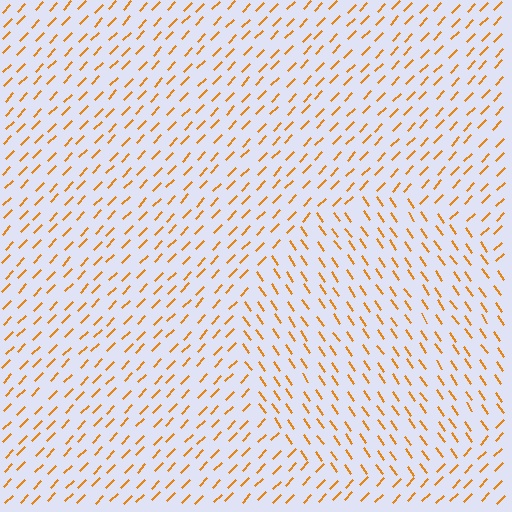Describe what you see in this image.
The image is filled with small orange line segments. A circle region in the image has lines oriented differently from the surrounding lines, creating a visible texture boundary.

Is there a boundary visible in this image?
Yes, there is a texture boundary formed by a change in line orientation.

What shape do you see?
I see a circle.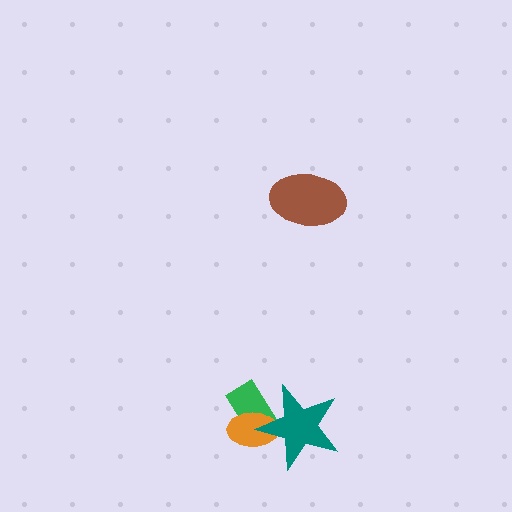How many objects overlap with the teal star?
2 objects overlap with the teal star.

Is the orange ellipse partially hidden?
Yes, it is partially covered by another shape.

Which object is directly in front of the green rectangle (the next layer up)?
The orange ellipse is directly in front of the green rectangle.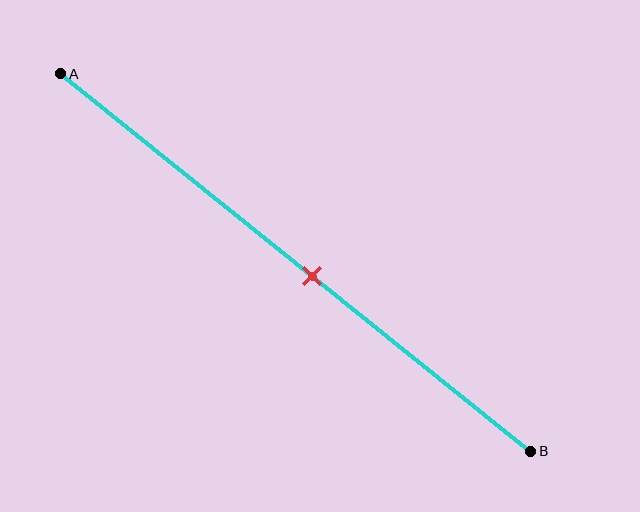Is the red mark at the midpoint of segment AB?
No, the mark is at about 55% from A, not at the 50% midpoint.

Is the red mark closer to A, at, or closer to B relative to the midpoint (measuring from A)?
The red mark is closer to point B than the midpoint of segment AB.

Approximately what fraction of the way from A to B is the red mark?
The red mark is approximately 55% of the way from A to B.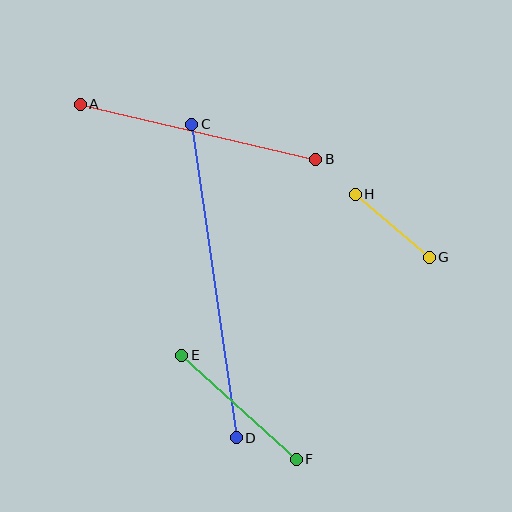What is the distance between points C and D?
The distance is approximately 317 pixels.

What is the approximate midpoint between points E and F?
The midpoint is at approximately (239, 407) pixels.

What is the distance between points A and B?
The distance is approximately 242 pixels.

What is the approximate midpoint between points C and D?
The midpoint is at approximately (214, 281) pixels.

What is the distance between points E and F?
The distance is approximately 154 pixels.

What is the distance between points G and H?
The distance is approximately 97 pixels.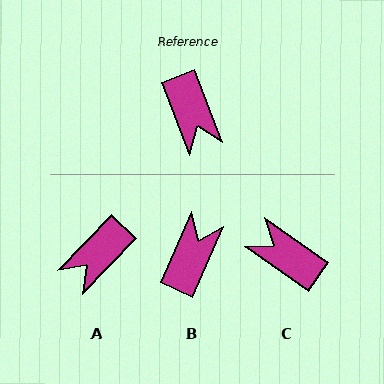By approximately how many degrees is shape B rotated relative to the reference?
Approximately 134 degrees counter-clockwise.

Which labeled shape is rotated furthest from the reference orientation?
C, about 146 degrees away.